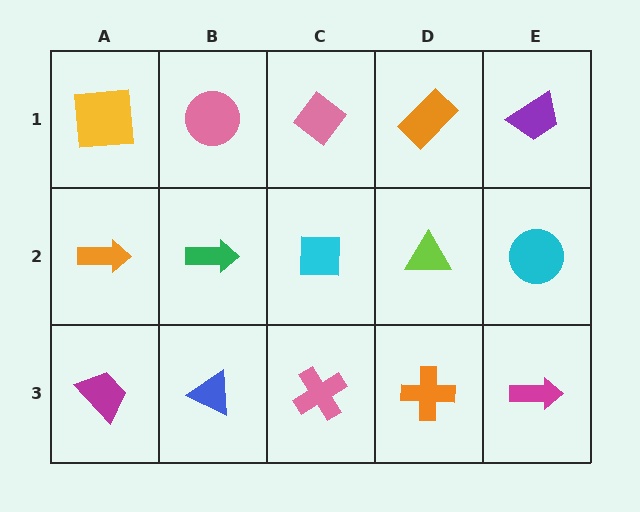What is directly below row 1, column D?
A lime triangle.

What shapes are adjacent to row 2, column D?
An orange rectangle (row 1, column D), an orange cross (row 3, column D), a cyan square (row 2, column C), a cyan circle (row 2, column E).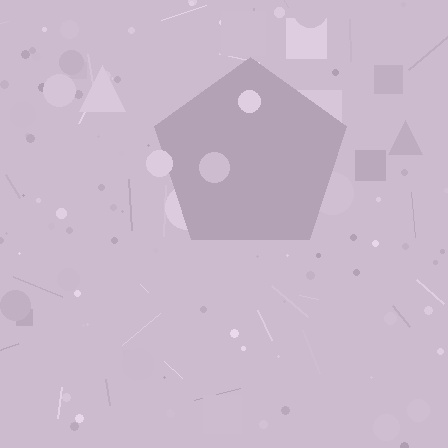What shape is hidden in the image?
A pentagon is hidden in the image.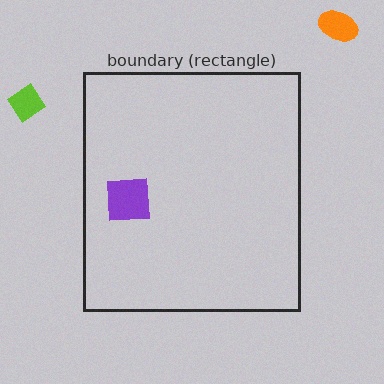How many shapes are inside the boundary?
1 inside, 2 outside.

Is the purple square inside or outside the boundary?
Inside.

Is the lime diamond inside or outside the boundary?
Outside.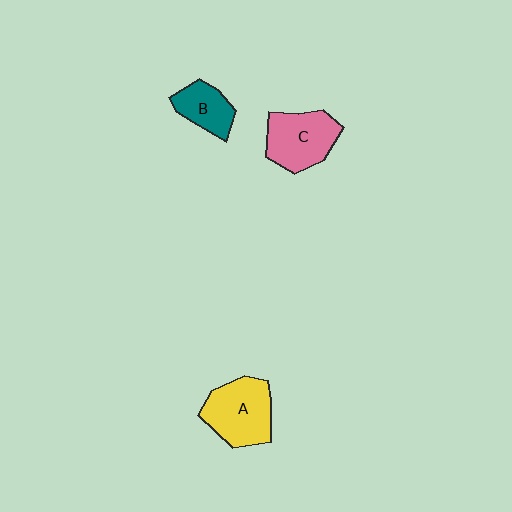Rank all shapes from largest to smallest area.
From largest to smallest: A (yellow), C (pink), B (teal).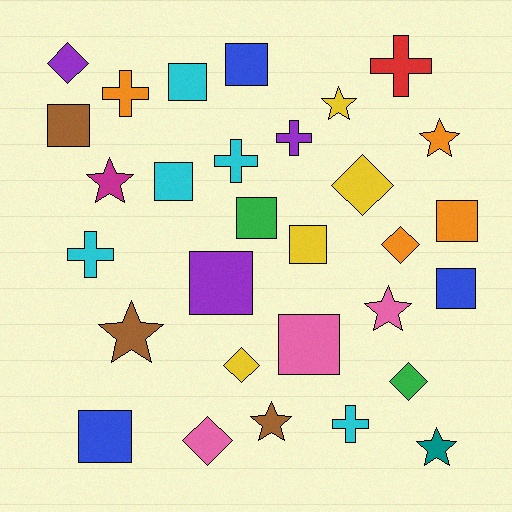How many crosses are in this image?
There are 6 crosses.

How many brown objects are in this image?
There are 3 brown objects.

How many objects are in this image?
There are 30 objects.